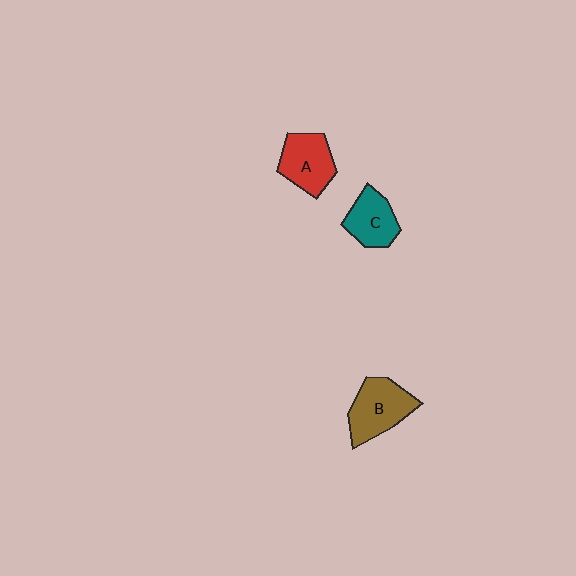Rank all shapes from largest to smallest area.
From largest to smallest: B (brown), A (red), C (teal).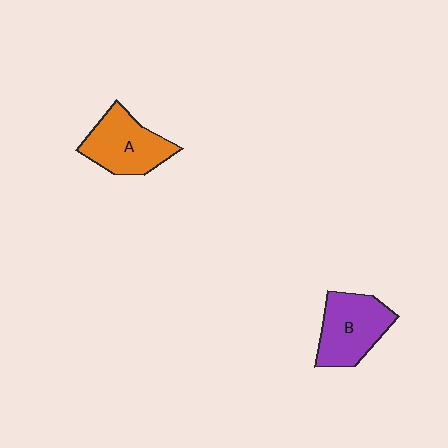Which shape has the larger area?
Shape B (purple).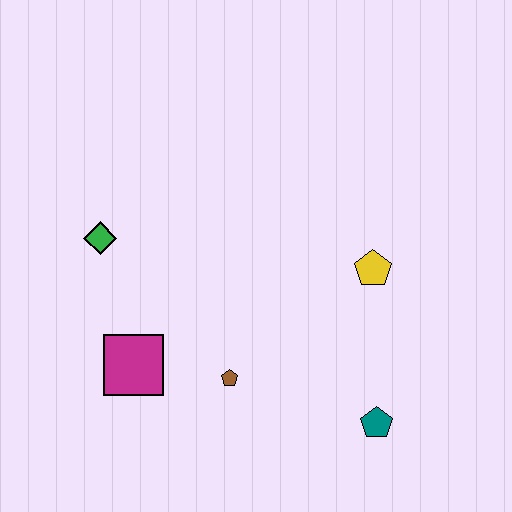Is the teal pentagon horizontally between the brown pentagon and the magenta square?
No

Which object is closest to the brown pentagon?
The magenta square is closest to the brown pentagon.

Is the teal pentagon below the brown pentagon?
Yes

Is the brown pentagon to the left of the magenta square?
No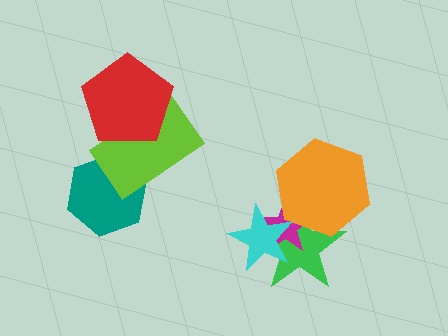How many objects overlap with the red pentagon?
1 object overlaps with the red pentagon.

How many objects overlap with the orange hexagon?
2 objects overlap with the orange hexagon.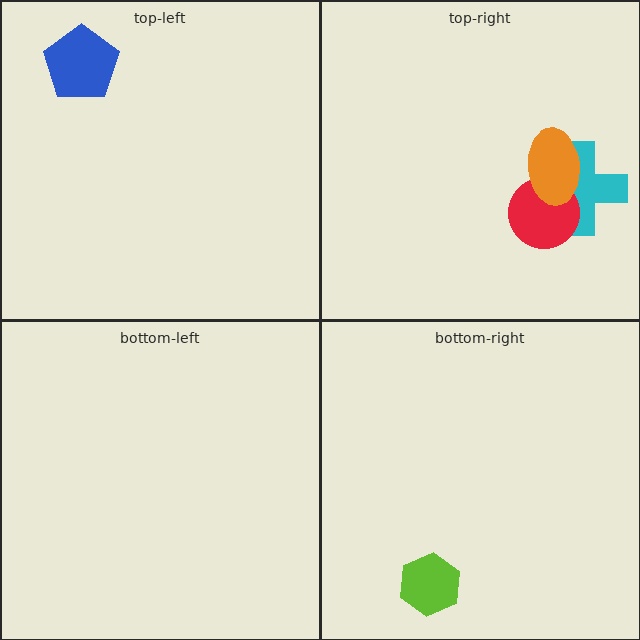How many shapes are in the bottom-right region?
1.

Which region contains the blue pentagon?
The top-left region.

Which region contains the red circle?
The top-right region.